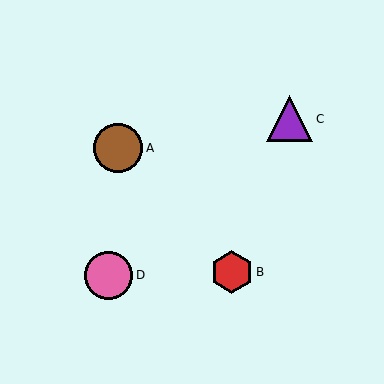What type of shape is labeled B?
Shape B is a red hexagon.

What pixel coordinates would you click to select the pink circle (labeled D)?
Click at (109, 275) to select the pink circle D.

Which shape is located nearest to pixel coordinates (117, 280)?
The pink circle (labeled D) at (109, 275) is nearest to that location.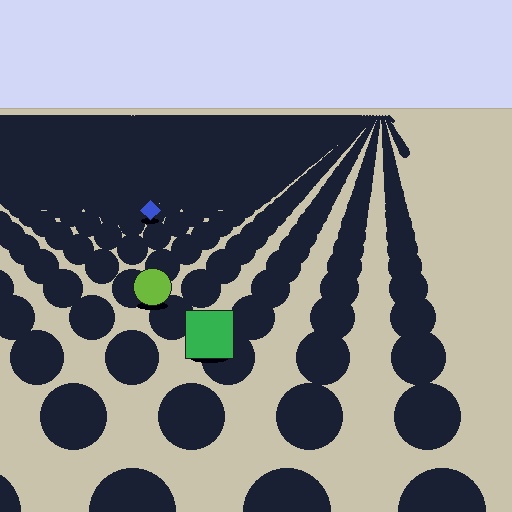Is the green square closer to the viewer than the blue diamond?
Yes. The green square is closer — you can tell from the texture gradient: the ground texture is coarser near it.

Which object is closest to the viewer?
The green square is closest. The texture marks near it are larger and more spread out.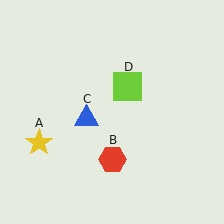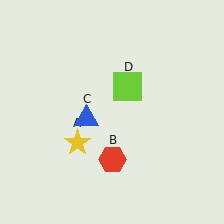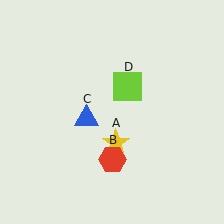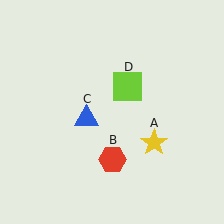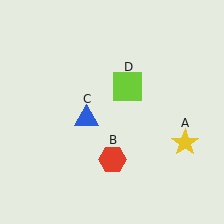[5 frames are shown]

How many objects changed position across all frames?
1 object changed position: yellow star (object A).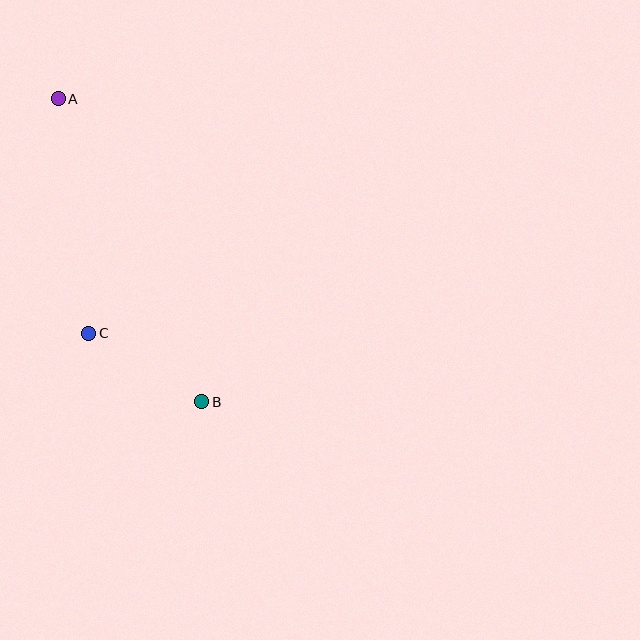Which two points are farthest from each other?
Points A and B are farthest from each other.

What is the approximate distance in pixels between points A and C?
The distance between A and C is approximately 236 pixels.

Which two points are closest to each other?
Points B and C are closest to each other.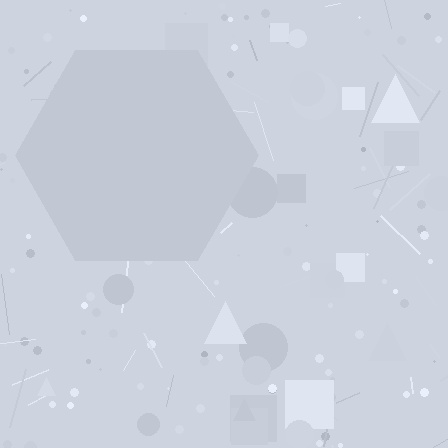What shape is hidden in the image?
A hexagon is hidden in the image.